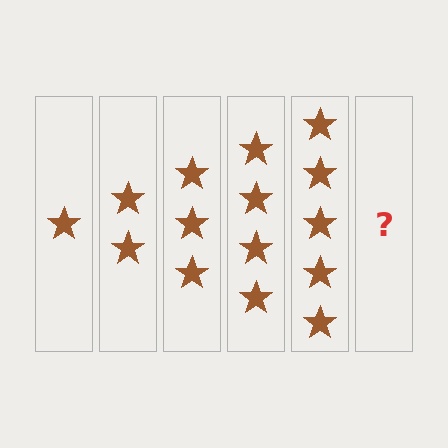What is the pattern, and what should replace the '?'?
The pattern is that each step adds one more star. The '?' should be 6 stars.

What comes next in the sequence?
The next element should be 6 stars.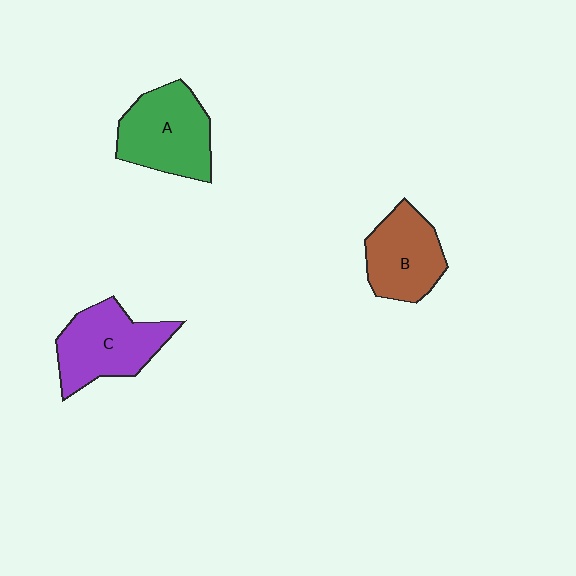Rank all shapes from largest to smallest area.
From largest to smallest: A (green), C (purple), B (brown).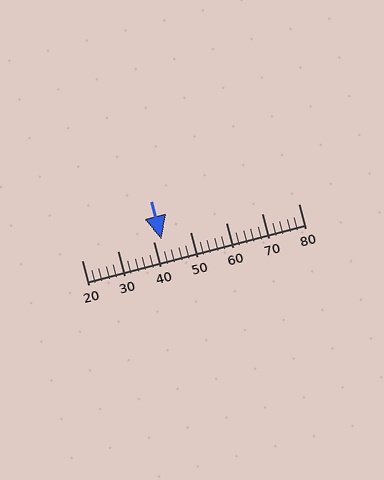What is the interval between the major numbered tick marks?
The major tick marks are spaced 10 units apart.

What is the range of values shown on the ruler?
The ruler shows values from 20 to 80.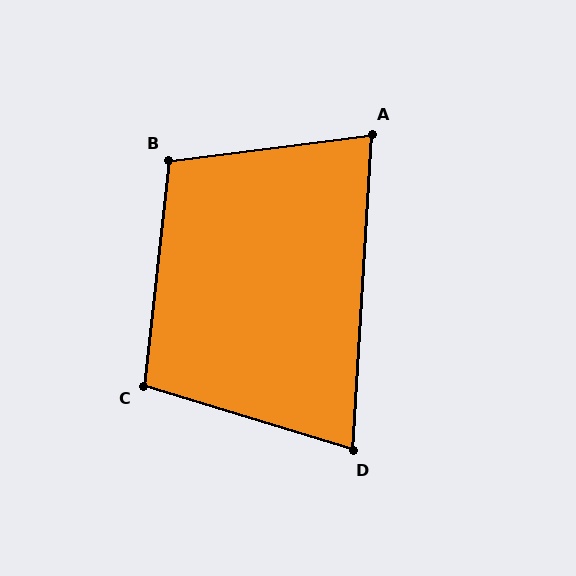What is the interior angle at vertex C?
Approximately 100 degrees (obtuse).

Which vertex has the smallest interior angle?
D, at approximately 77 degrees.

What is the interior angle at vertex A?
Approximately 80 degrees (acute).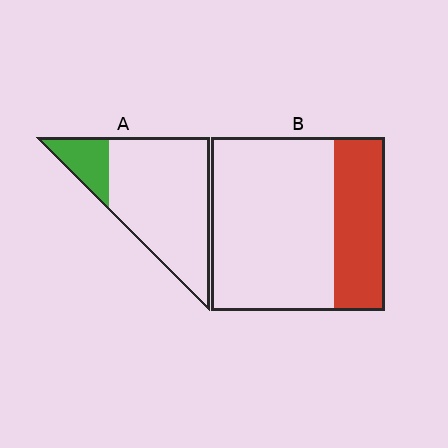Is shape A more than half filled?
No.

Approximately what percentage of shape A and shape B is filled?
A is approximately 20% and B is approximately 30%.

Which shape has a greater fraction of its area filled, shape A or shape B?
Shape B.